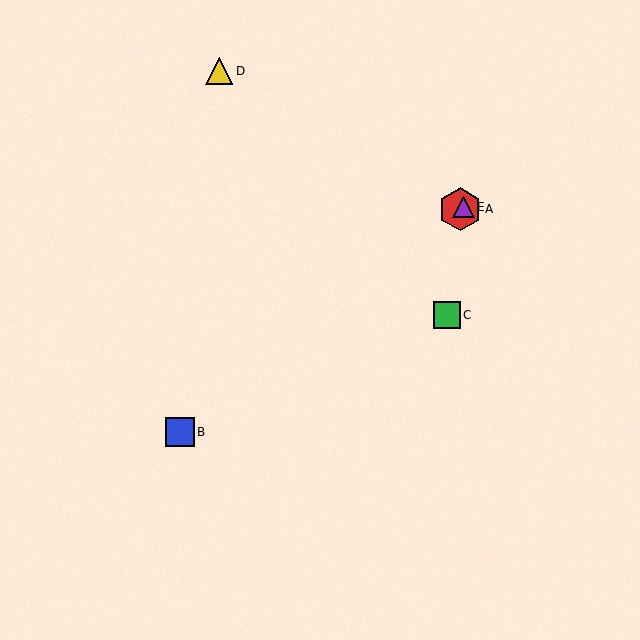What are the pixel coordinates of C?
Object C is at (447, 315).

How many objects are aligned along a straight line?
3 objects (A, B, E) are aligned along a straight line.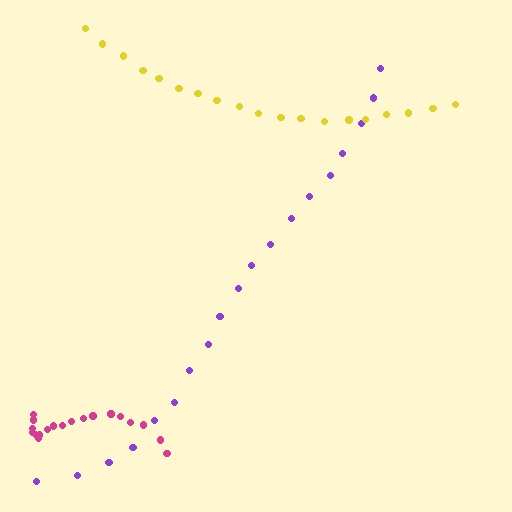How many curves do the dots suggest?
There are 3 distinct paths.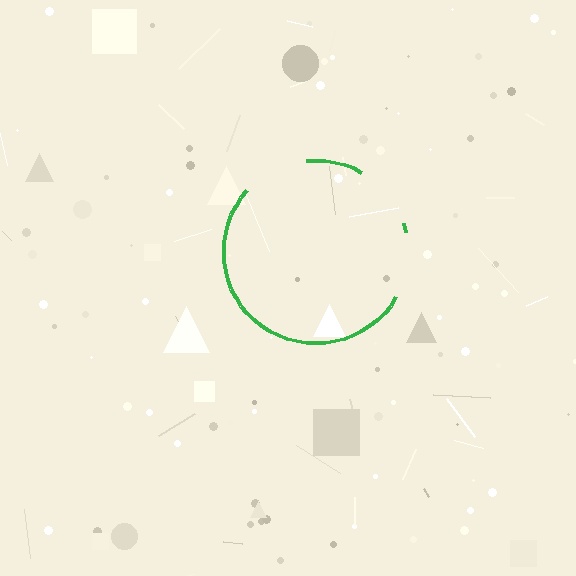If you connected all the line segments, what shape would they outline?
They would outline a circle.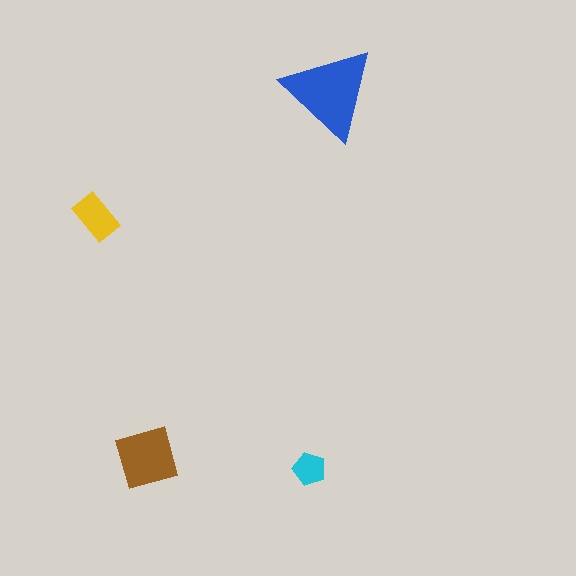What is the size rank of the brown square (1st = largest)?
2nd.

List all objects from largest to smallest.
The blue triangle, the brown square, the yellow rectangle, the cyan pentagon.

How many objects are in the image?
There are 4 objects in the image.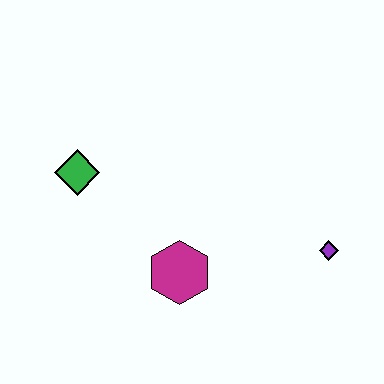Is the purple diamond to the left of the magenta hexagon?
No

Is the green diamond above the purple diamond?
Yes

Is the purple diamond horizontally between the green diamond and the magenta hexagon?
No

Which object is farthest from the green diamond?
The purple diamond is farthest from the green diamond.